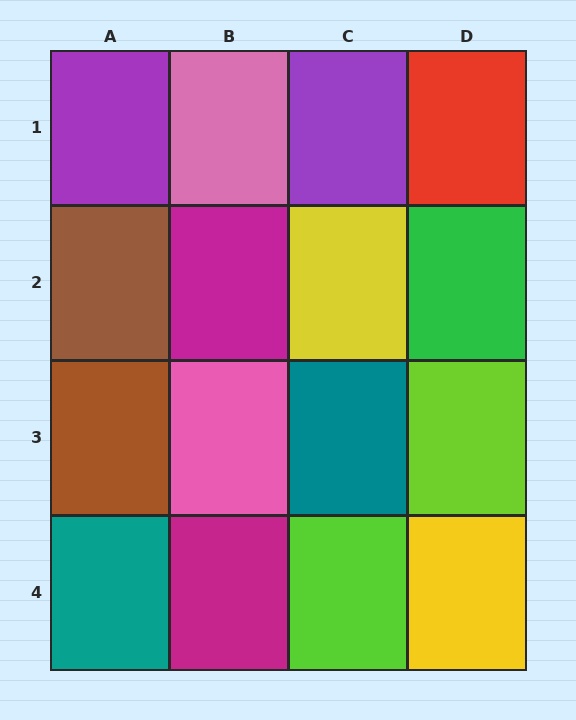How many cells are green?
1 cell is green.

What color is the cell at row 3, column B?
Pink.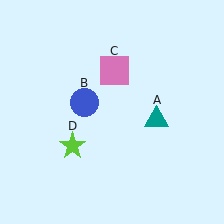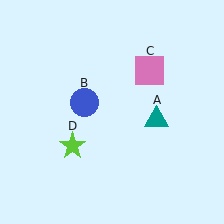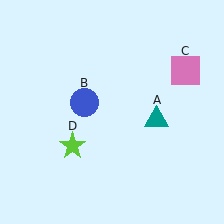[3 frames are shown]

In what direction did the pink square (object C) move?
The pink square (object C) moved right.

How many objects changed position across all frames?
1 object changed position: pink square (object C).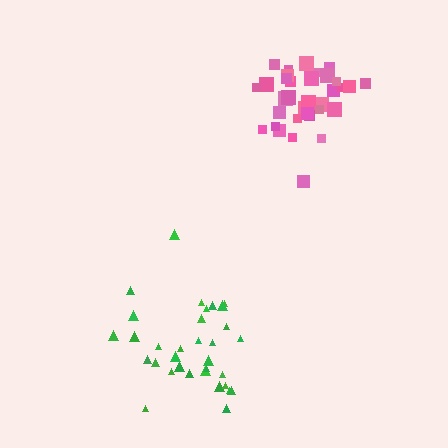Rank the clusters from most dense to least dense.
pink, green.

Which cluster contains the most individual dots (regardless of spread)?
Pink (35).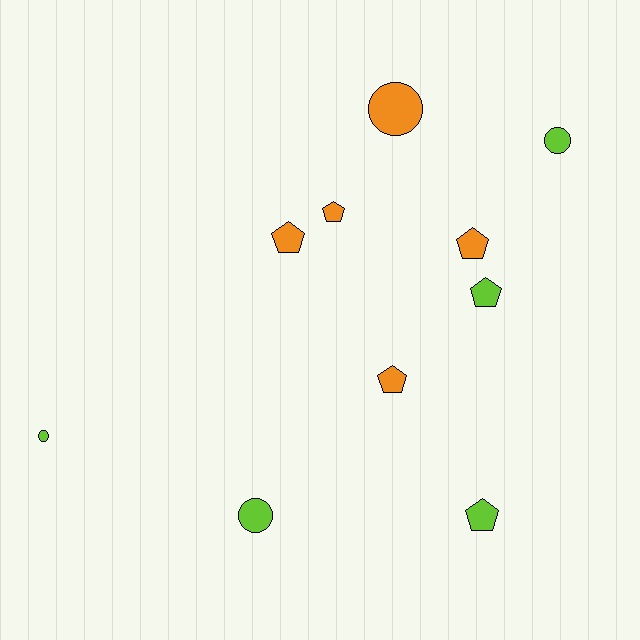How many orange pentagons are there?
There are 4 orange pentagons.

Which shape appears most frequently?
Pentagon, with 6 objects.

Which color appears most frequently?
Lime, with 5 objects.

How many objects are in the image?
There are 10 objects.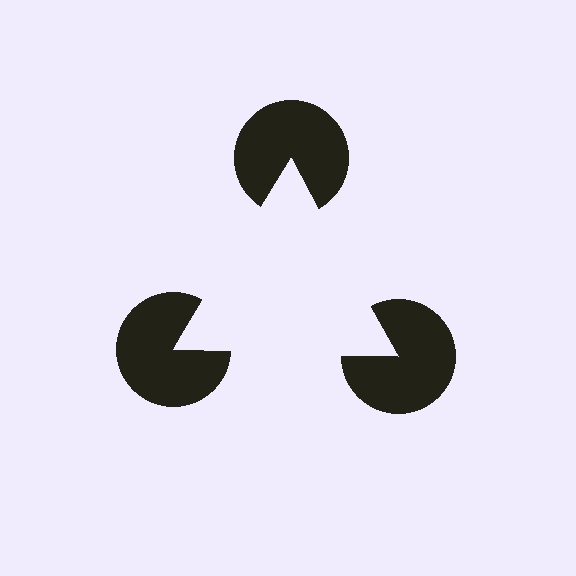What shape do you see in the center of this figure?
An illusory triangle — its edges are inferred from the aligned wedge cuts in the pac-man discs, not physically drawn.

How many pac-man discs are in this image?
There are 3 — one at each vertex of the illusory triangle.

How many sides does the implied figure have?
3 sides.